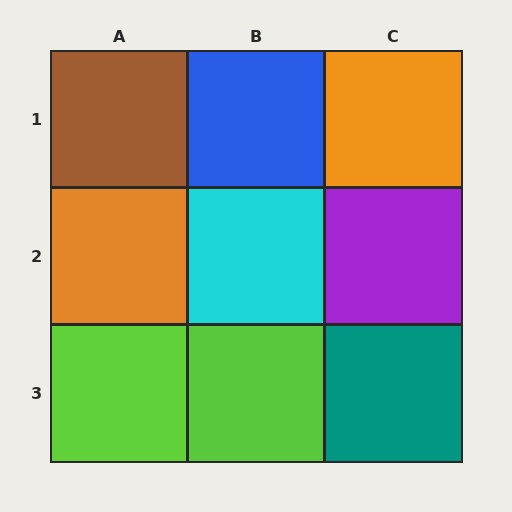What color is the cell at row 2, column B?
Cyan.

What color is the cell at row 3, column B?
Lime.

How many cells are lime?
2 cells are lime.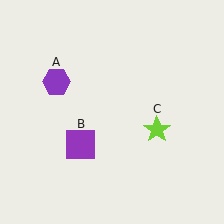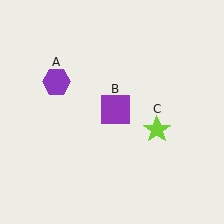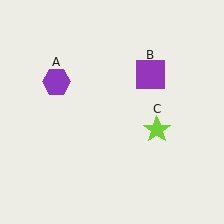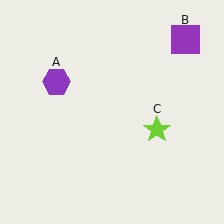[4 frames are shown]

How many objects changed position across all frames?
1 object changed position: purple square (object B).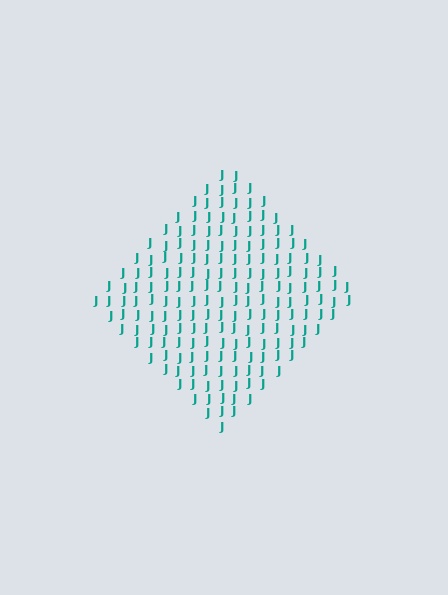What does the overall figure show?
The overall figure shows a diamond.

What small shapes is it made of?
It is made of small letter J's.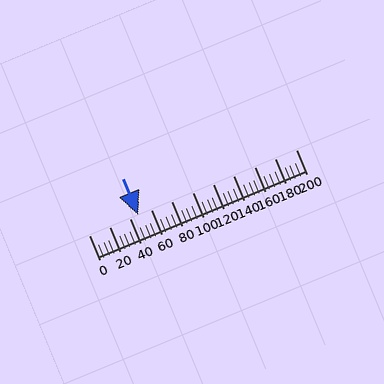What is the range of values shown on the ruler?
The ruler shows values from 0 to 200.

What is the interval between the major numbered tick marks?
The major tick marks are spaced 20 units apart.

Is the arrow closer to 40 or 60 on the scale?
The arrow is closer to 40.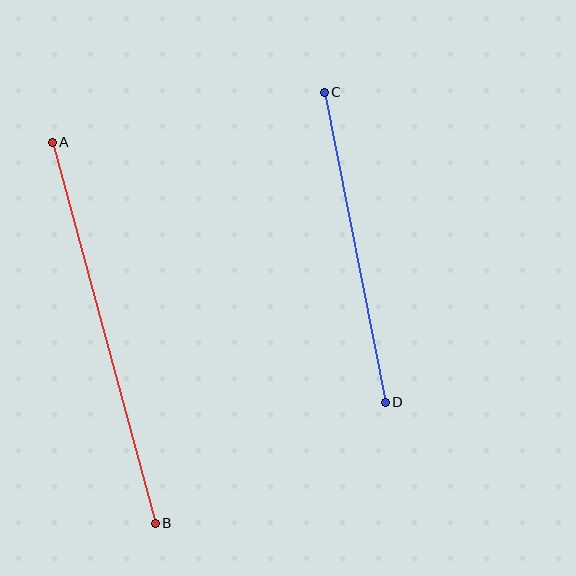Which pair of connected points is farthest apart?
Points A and B are farthest apart.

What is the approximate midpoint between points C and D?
The midpoint is at approximately (355, 247) pixels.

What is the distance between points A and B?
The distance is approximately 394 pixels.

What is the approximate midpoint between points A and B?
The midpoint is at approximately (104, 333) pixels.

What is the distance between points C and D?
The distance is approximately 316 pixels.